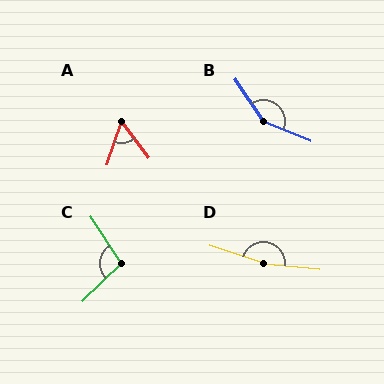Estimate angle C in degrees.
Approximately 101 degrees.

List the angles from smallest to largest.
A (56°), C (101°), B (146°), D (167°).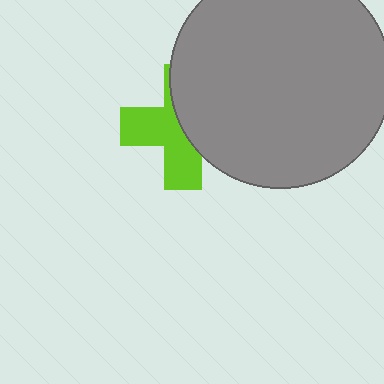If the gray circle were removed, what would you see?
You would see the complete lime cross.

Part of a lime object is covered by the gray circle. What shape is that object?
It is a cross.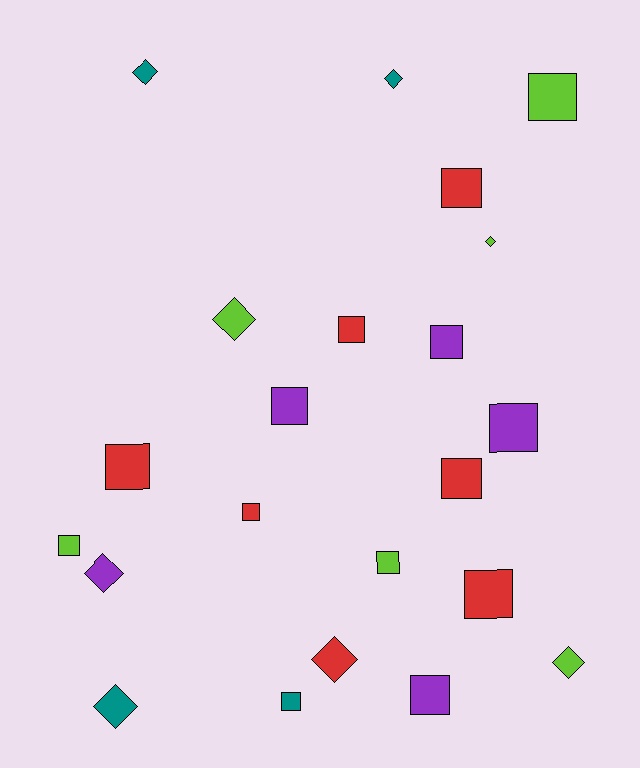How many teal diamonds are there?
There are 3 teal diamonds.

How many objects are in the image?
There are 22 objects.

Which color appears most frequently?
Red, with 7 objects.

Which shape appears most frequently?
Square, with 14 objects.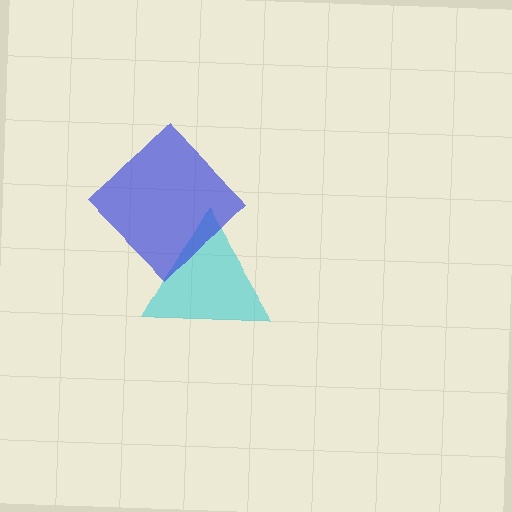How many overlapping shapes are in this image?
There are 2 overlapping shapes in the image.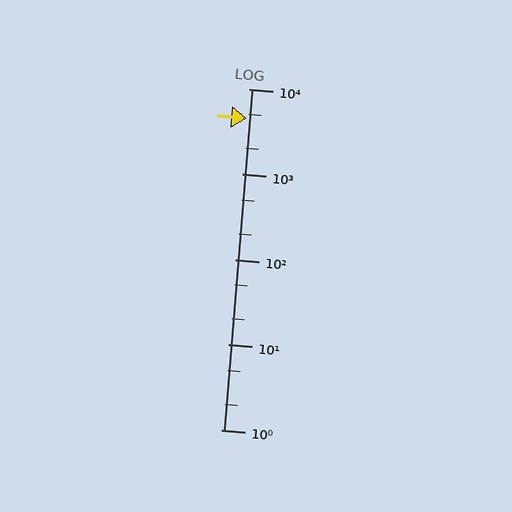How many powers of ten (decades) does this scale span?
The scale spans 4 decades, from 1 to 10000.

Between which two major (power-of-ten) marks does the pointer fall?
The pointer is between 1000 and 10000.